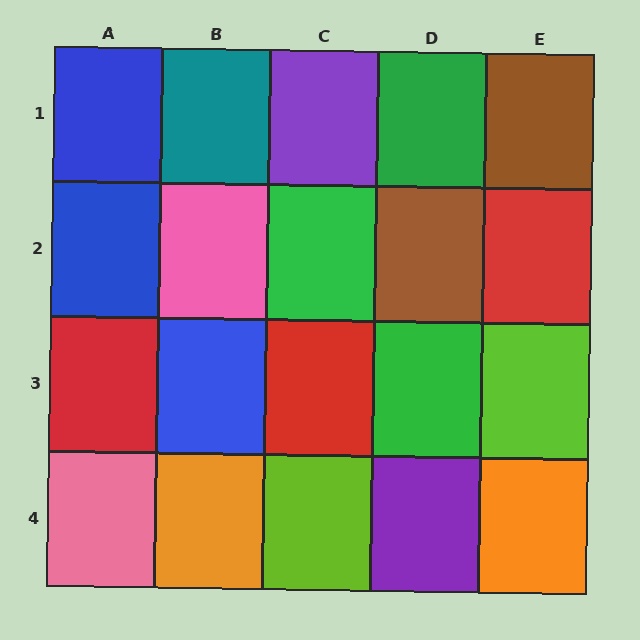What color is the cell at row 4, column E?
Orange.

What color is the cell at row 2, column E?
Red.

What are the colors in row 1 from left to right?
Blue, teal, purple, green, brown.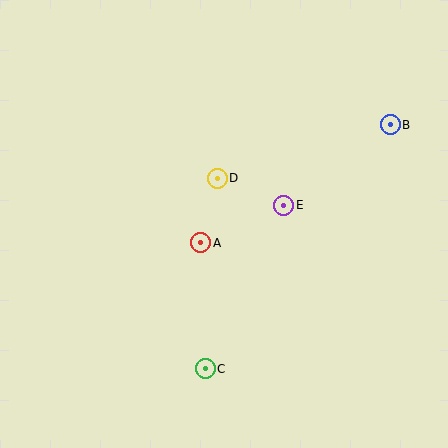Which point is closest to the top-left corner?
Point D is closest to the top-left corner.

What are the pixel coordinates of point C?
Point C is at (205, 369).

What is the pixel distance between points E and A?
The distance between E and A is 91 pixels.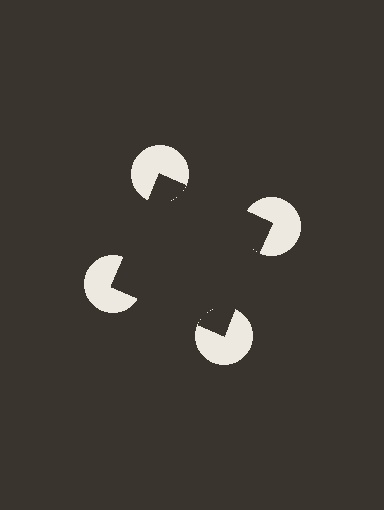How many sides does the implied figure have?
4 sides.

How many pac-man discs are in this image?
There are 4 — one at each vertex of the illusory square.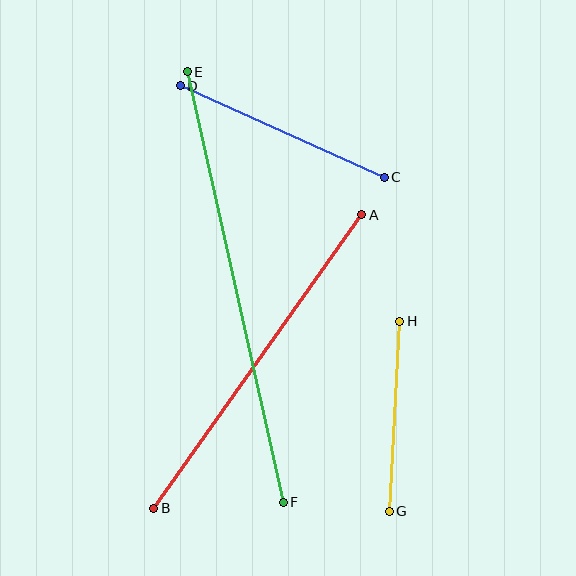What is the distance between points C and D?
The distance is approximately 223 pixels.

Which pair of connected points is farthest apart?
Points E and F are farthest apart.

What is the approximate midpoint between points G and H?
The midpoint is at approximately (394, 416) pixels.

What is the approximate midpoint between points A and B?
The midpoint is at approximately (258, 361) pixels.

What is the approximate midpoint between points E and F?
The midpoint is at approximately (235, 287) pixels.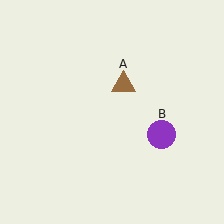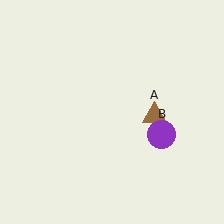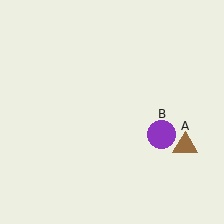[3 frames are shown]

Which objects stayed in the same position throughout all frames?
Purple circle (object B) remained stationary.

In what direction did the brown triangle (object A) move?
The brown triangle (object A) moved down and to the right.